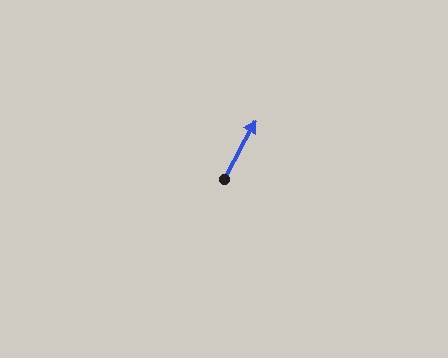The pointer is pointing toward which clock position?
Roughly 1 o'clock.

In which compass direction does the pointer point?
Northeast.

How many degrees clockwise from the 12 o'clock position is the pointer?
Approximately 28 degrees.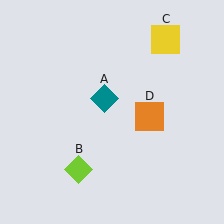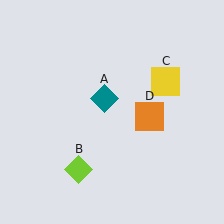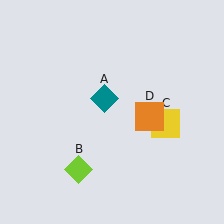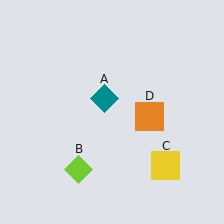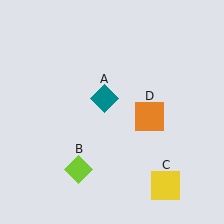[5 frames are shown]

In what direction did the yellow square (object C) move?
The yellow square (object C) moved down.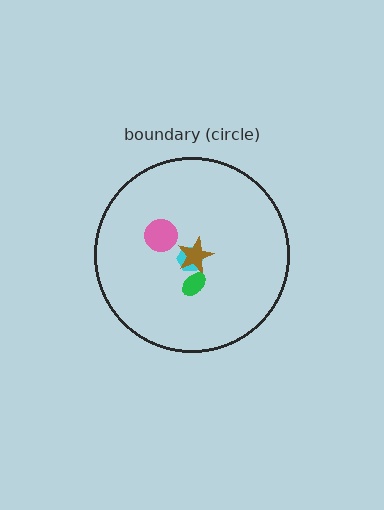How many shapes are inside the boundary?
4 inside, 0 outside.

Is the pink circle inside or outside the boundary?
Inside.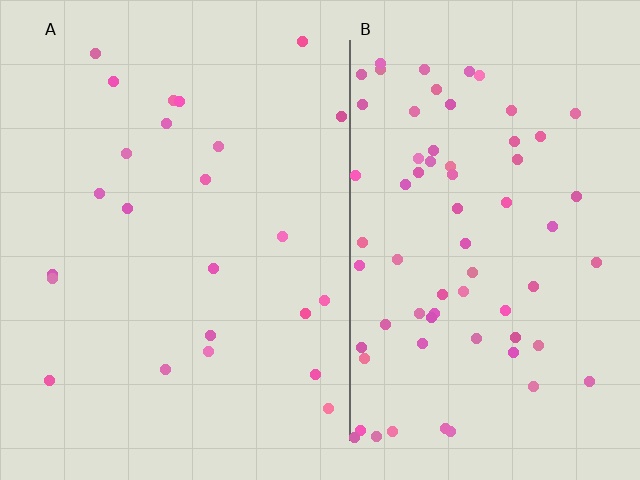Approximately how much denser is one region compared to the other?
Approximately 2.9× — region B over region A.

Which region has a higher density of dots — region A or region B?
B (the right).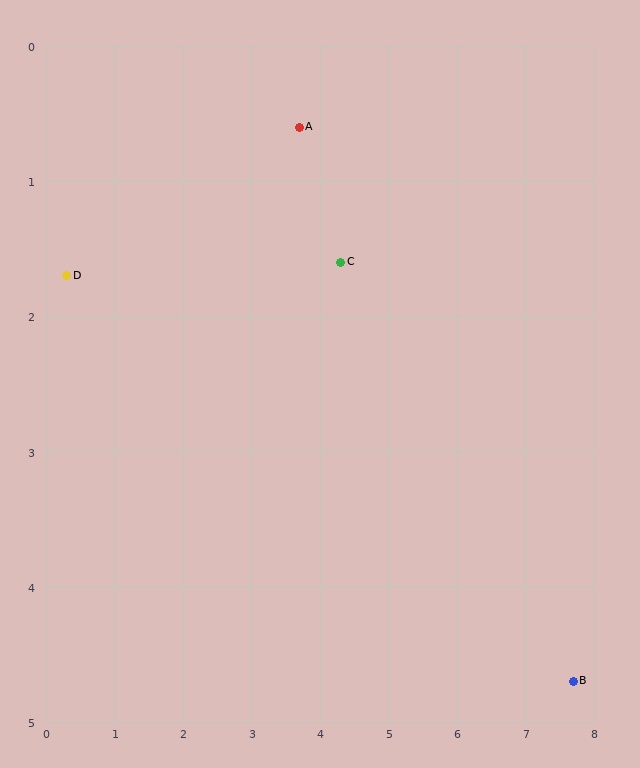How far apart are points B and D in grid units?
Points B and D are about 8.0 grid units apart.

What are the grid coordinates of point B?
Point B is at approximately (7.7, 4.7).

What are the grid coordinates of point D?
Point D is at approximately (0.3, 1.7).